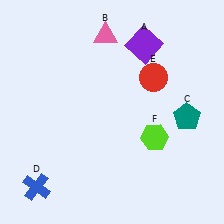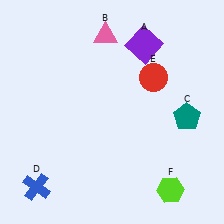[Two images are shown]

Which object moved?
The lime hexagon (F) moved down.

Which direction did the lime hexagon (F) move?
The lime hexagon (F) moved down.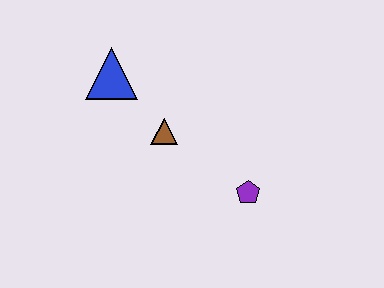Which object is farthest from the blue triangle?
The purple pentagon is farthest from the blue triangle.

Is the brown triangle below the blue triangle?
Yes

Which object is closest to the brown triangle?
The blue triangle is closest to the brown triangle.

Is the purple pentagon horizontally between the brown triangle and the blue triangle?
No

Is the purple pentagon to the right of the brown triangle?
Yes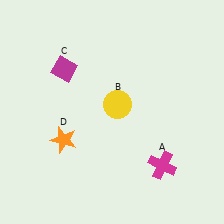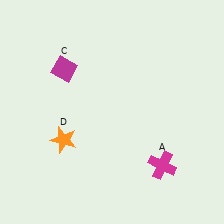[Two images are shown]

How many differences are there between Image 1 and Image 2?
There is 1 difference between the two images.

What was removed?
The yellow circle (B) was removed in Image 2.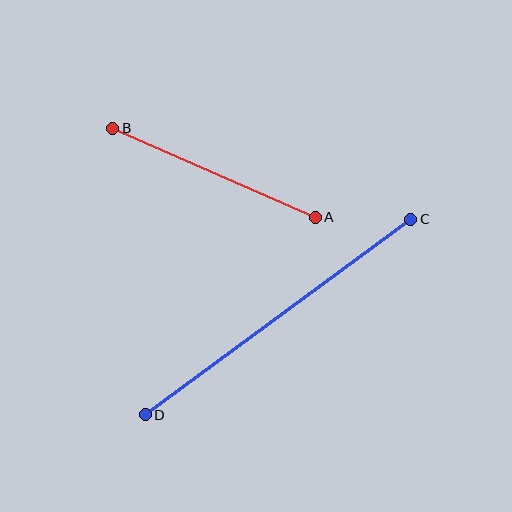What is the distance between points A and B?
The distance is approximately 221 pixels.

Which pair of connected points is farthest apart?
Points C and D are farthest apart.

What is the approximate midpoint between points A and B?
The midpoint is at approximately (214, 173) pixels.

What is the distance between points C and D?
The distance is approximately 330 pixels.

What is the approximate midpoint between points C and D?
The midpoint is at approximately (278, 317) pixels.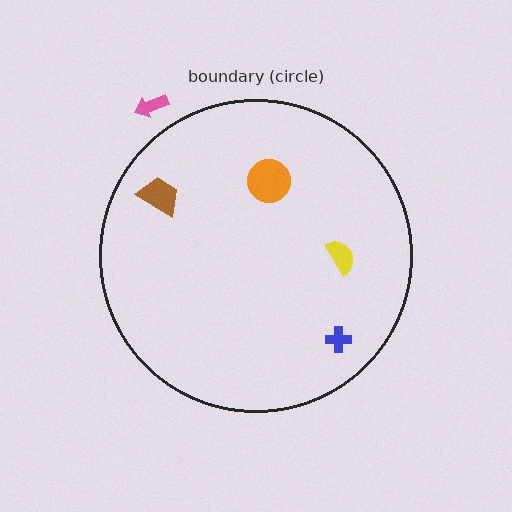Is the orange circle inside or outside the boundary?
Inside.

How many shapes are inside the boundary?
4 inside, 1 outside.